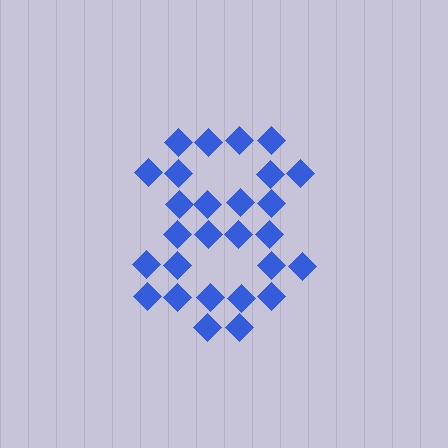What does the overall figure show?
The overall figure shows the digit 8.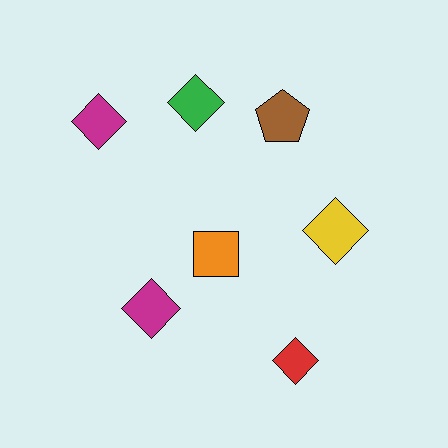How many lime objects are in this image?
There are no lime objects.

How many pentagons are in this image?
There is 1 pentagon.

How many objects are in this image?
There are 7 objects.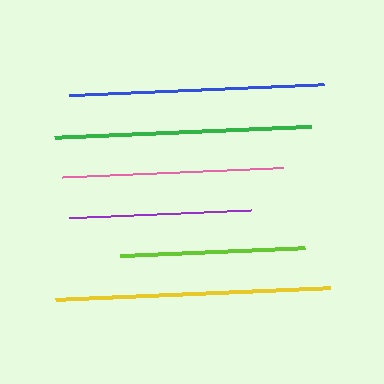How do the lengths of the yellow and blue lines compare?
The yellow and blue lines are approximately the same length.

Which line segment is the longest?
The yellow line is the longest at approximately 275 pixels.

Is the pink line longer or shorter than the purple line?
The pink line is longer than the purple line.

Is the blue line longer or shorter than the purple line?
The blue line is longer than the purple line.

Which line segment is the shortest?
The purple line is the shortest at approximately 182 pixels.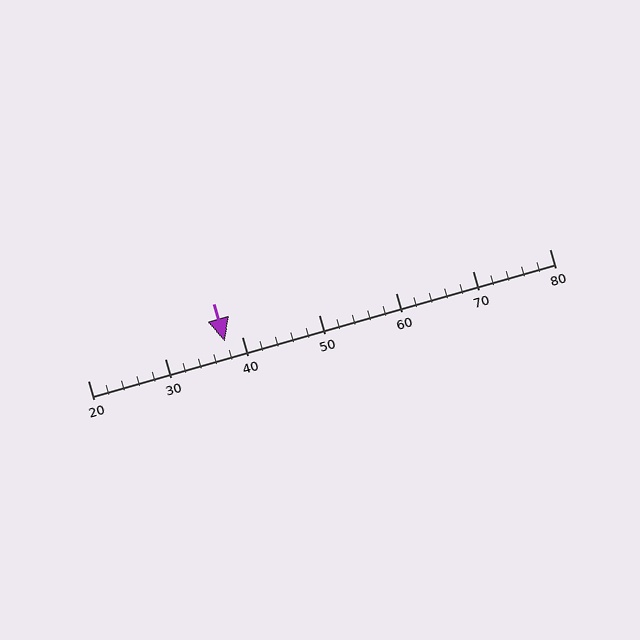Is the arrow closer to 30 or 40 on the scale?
The arrow is closer to 40.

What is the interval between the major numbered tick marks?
The major tick marks are spaced 10 units apart.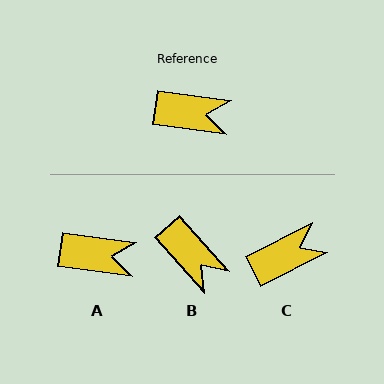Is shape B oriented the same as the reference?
No, it is off by about 41 degrees.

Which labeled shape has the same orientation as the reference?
A.